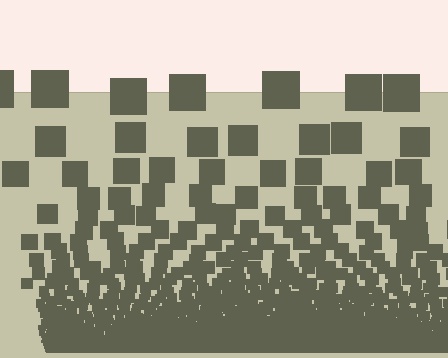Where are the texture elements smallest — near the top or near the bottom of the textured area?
Near the bottom.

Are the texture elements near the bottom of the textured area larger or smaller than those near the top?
Smaller. The gradient is inverted — elements near the bottom are smaller and denser.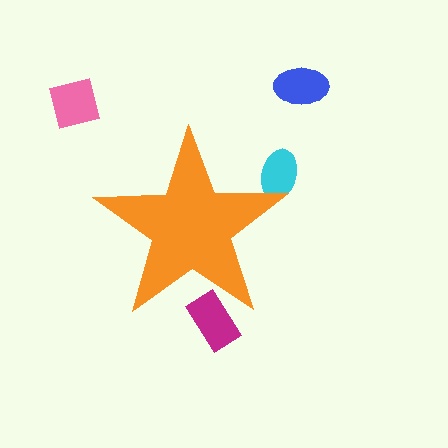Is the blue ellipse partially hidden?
No, the blue ellipse is fully visible.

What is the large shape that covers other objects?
An orange star.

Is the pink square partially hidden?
No, the pink square is fully visible.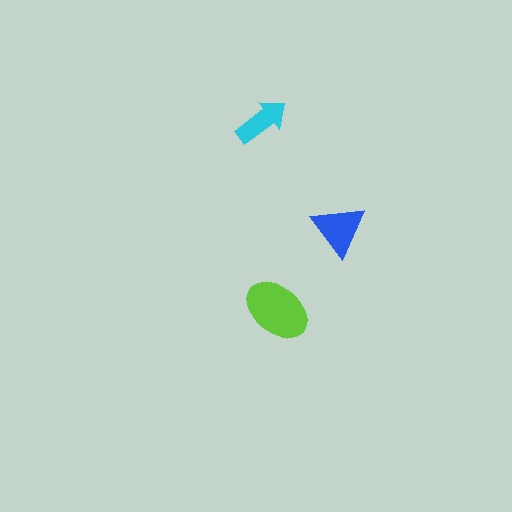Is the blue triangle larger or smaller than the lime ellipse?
Smaller.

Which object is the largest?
The lime ellipse.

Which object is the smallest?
The cyan arrow.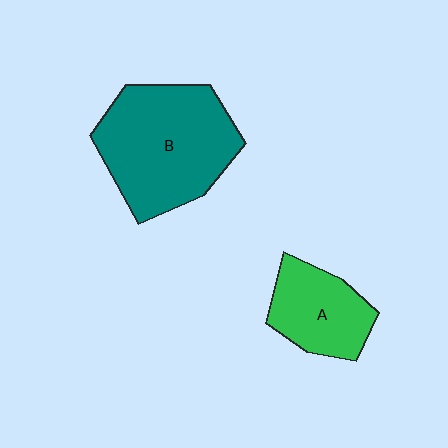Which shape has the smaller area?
Shape A (green).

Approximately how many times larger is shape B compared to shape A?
Approximately 1.9 times.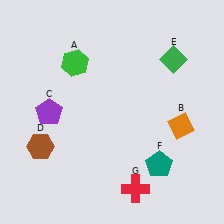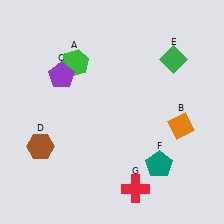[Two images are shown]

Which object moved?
The purple pentagon (C) moved up.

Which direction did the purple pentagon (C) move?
The purple pentagon (C) moved up.